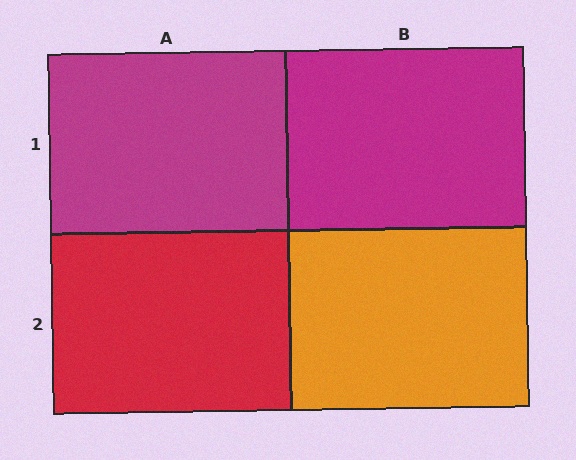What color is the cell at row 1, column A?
Magenta.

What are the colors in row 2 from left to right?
Red, orange.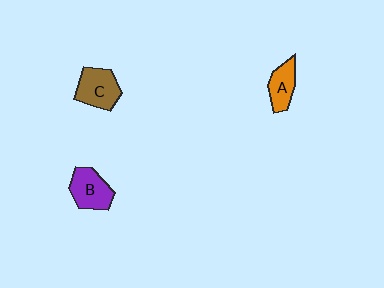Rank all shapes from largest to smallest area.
From largest to smallest: C (brown), B (purple), A (orange).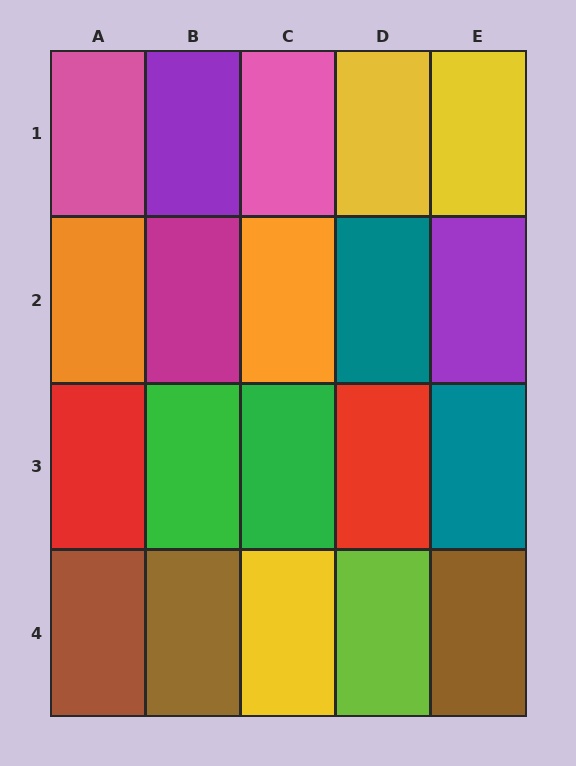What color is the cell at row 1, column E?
Yellow.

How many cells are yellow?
3 cells are yellow.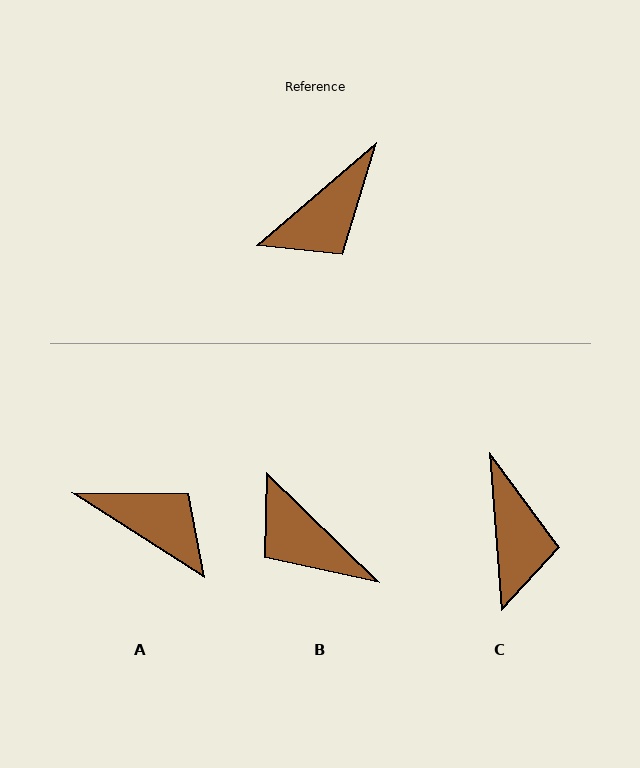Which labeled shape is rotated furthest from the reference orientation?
A, about 107 degrees away.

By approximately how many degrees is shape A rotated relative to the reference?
Approximately 107 degrees counter-clockwise.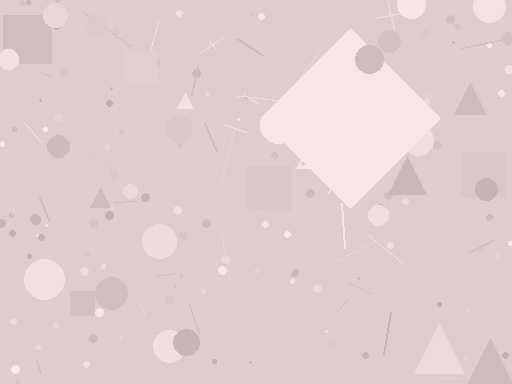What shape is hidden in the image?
A diamond is hidden in the image.